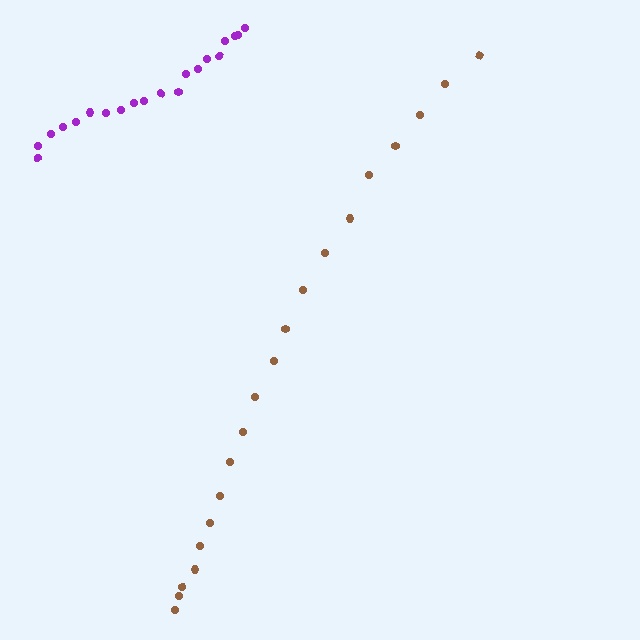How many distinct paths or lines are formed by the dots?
There are 2 distinct paths.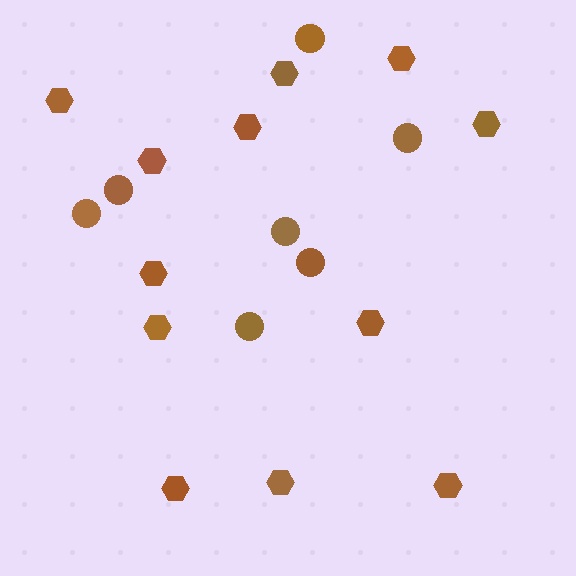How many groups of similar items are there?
There are 2 groups: one group of hexagons (12) and one group of circles (7).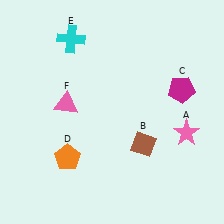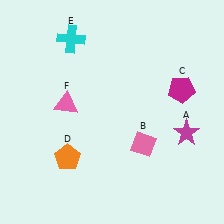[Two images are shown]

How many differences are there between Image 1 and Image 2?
There are 2 differences between the two images.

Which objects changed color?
A changed from pink to magenta. B changed from brown to pink.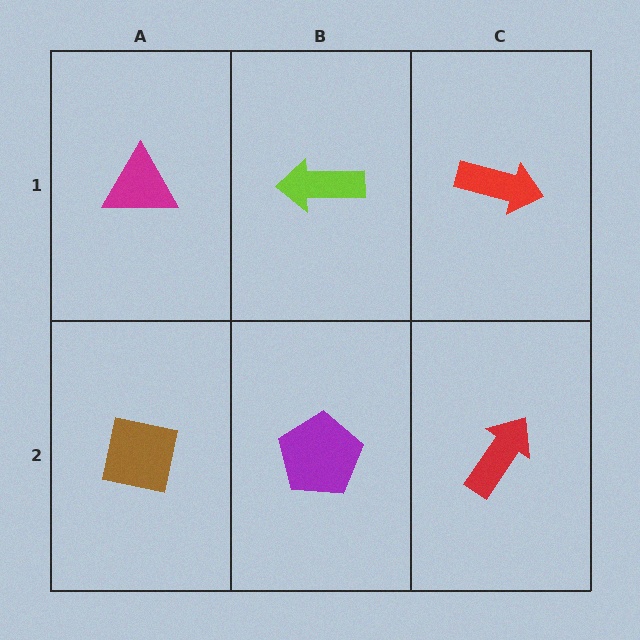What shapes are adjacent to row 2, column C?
A red arrow (row 1, column C), a purple pentagon (row 2, column B).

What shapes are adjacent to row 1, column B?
A purple pentagon (row 2, column B), a magenta triangle (row 1, column A), a red arrow (row 1, column C).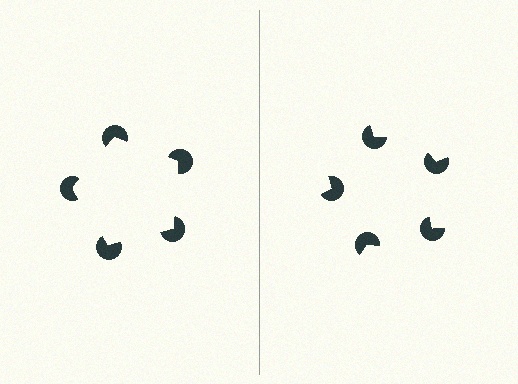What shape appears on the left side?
An illusory pentagon.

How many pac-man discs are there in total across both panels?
10 — 5 on each side.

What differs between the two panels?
The pac-man discs are positioned identically on both sides; only the wedge orientations differ. On the left they align to a pentagon; on the right they are misaligned.